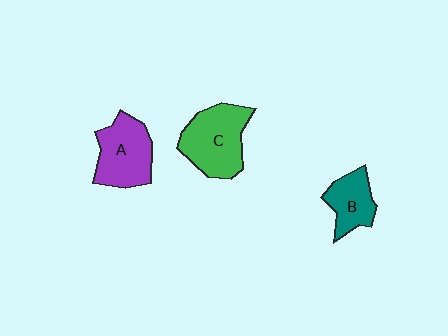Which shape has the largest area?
Shape C (green).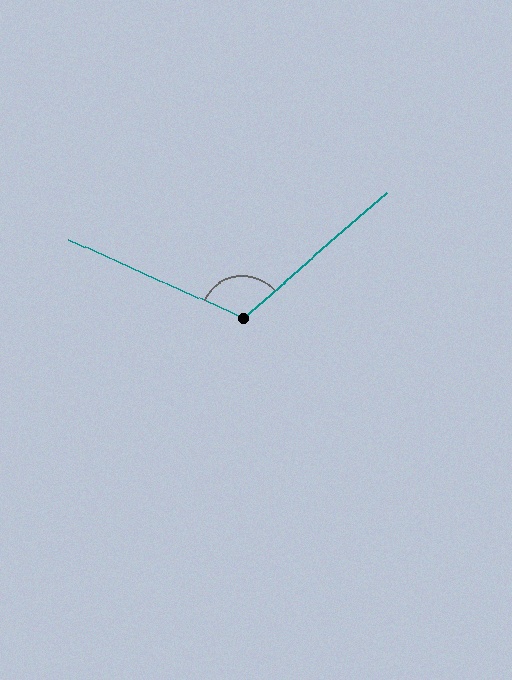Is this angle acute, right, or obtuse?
It is obtuse.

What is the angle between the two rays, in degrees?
Approximately 115 degrees.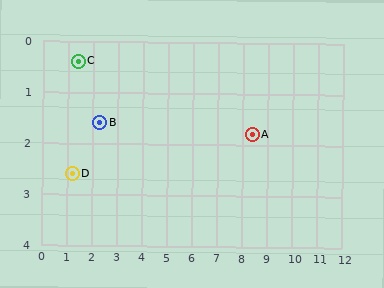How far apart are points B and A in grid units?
Points B and A are about 6.1 grid units apart.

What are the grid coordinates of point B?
Point B is at approximately (2.3, 1.6).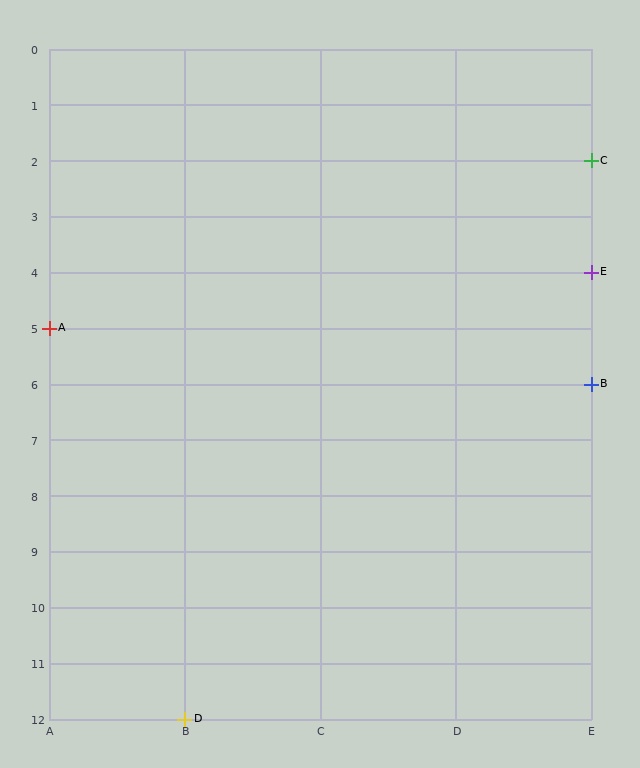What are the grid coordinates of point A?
Point A is at grid coordinates (A, 5).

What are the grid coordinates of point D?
Point D is at grid coordinates (B, 12).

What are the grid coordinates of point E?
Point E is at grid coordinates (E, 4).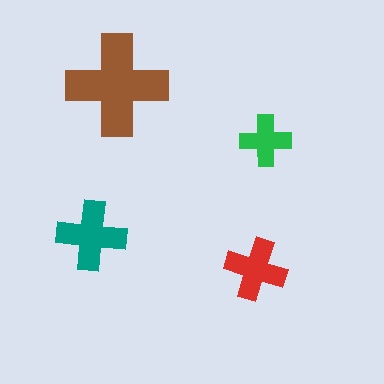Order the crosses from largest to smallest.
the brown one, the teal one, the red one, the green one.